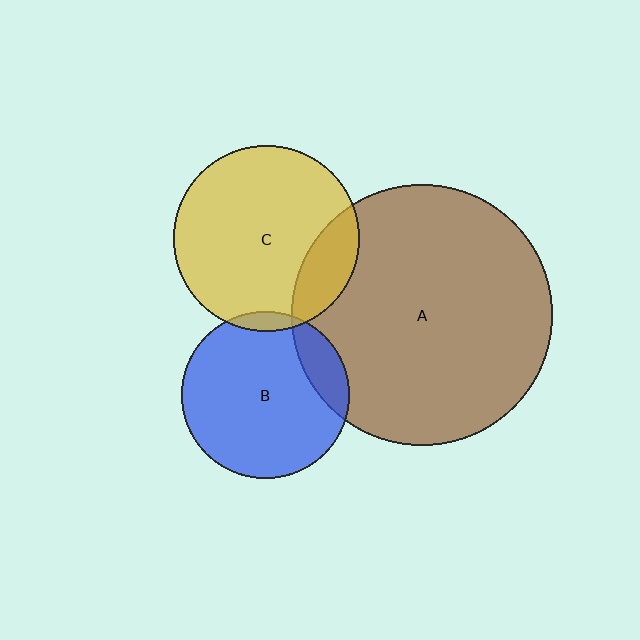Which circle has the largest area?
Circle A (brown).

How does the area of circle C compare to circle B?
Approximately 1.2 times.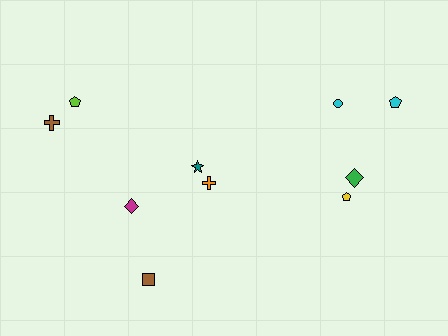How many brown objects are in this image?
There are 2 brown objects.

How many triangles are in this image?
There are no triangles.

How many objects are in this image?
There are 10 objects.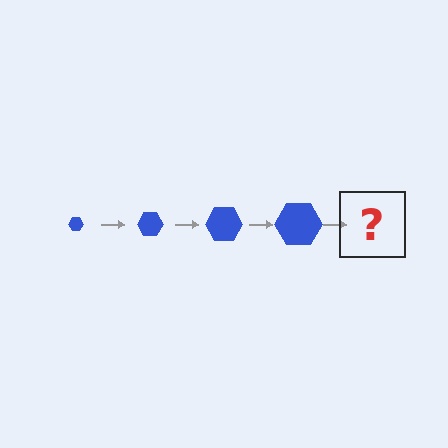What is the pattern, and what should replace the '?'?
The pattern is that the hexagon gets progressively larger each step. The '?' should be a blue hexagon, larger than the previous one.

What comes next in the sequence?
The next element should be a blue hexagon, larger than the previous one.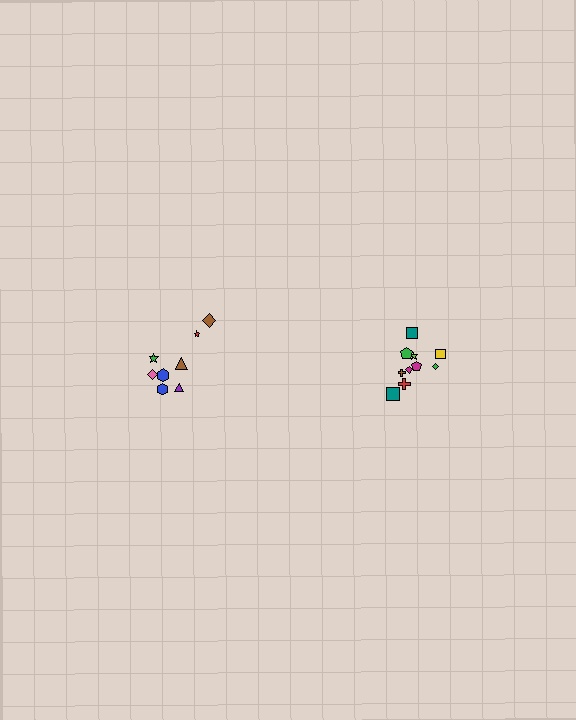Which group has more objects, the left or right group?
The right group.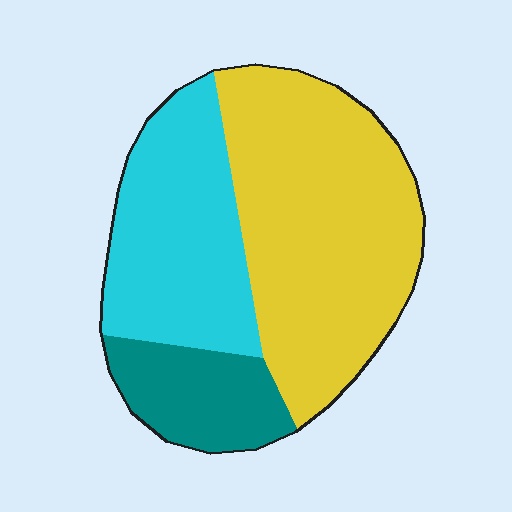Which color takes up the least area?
Teal, at roughly 15%.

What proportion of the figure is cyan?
Cyan covers about 30% of the figure.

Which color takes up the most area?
Yellow, at roughly 50%.